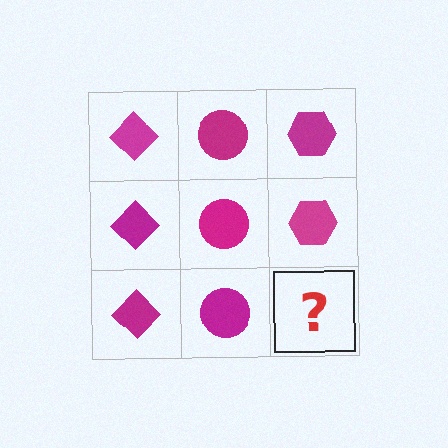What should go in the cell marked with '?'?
The missing cell should contain a magenta hexagon.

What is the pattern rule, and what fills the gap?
The rule is that each column has a consistent shape. The gap should be filled with a magenta hexagon.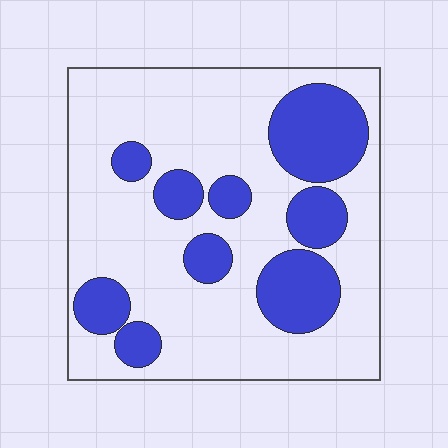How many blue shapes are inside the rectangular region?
9.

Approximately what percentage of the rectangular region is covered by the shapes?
Approximately 30%.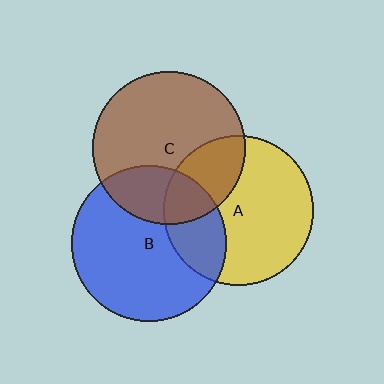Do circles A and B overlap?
Yes.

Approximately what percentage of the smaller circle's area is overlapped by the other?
Approximately 25%.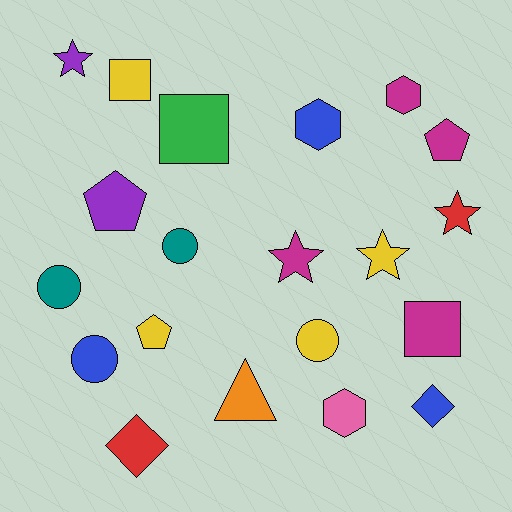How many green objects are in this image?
There is 1 green object.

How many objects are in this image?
There are 20 objects.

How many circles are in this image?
There are 4 circles.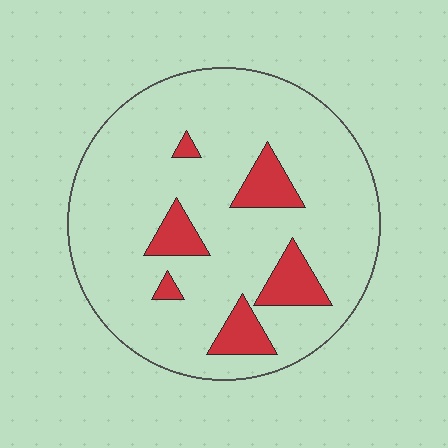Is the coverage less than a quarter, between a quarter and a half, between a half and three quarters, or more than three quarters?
Less than a quarter.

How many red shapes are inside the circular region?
6.